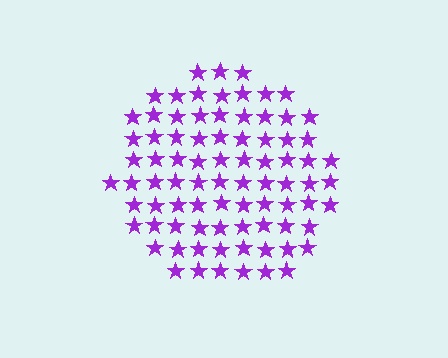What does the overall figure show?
The overall figure shows a circle.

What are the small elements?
The small elements are stars.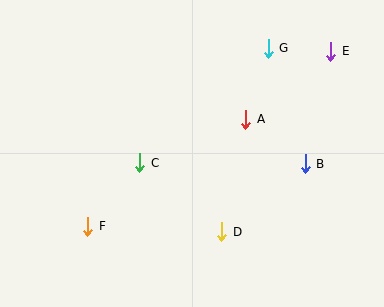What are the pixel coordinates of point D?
Point D is at (222, 232).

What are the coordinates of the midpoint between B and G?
The midpoint between B and G is at (287, 106).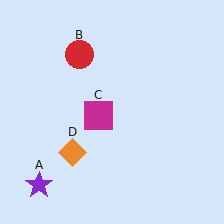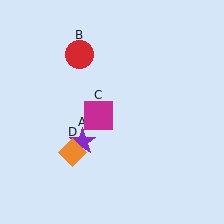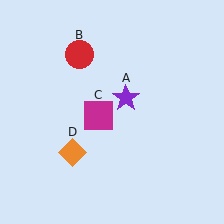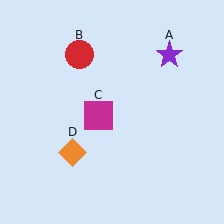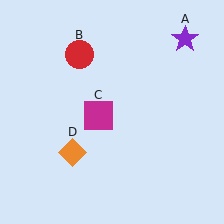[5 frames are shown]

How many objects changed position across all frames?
1 object changed position: purple star (object A).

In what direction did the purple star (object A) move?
The purple star (object A) moved up and to the right.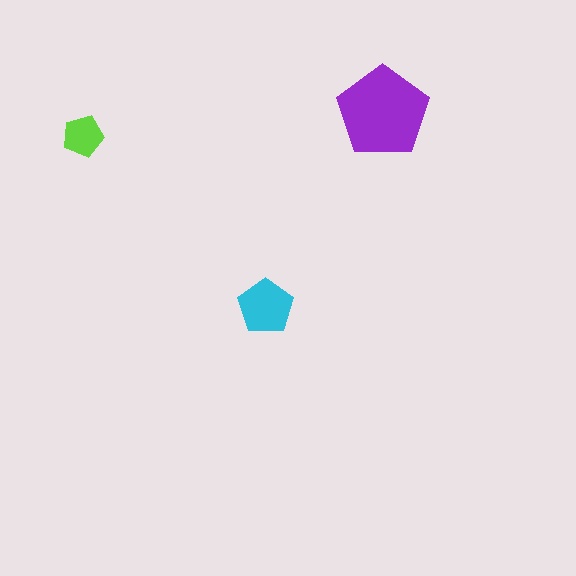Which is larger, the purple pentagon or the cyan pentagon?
The purple one.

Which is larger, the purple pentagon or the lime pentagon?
The purple one.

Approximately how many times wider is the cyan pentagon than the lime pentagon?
About 1.5 times wider.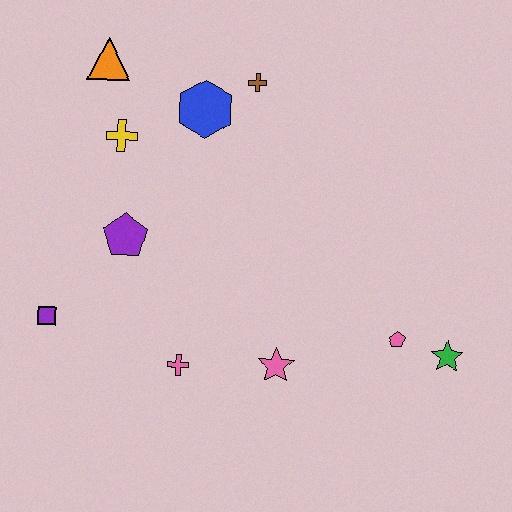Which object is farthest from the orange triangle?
The green star is farthest from the orange triangle.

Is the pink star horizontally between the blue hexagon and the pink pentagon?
Yes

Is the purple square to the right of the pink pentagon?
No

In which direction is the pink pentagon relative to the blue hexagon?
The pink pentagon is below the blue hexagon.